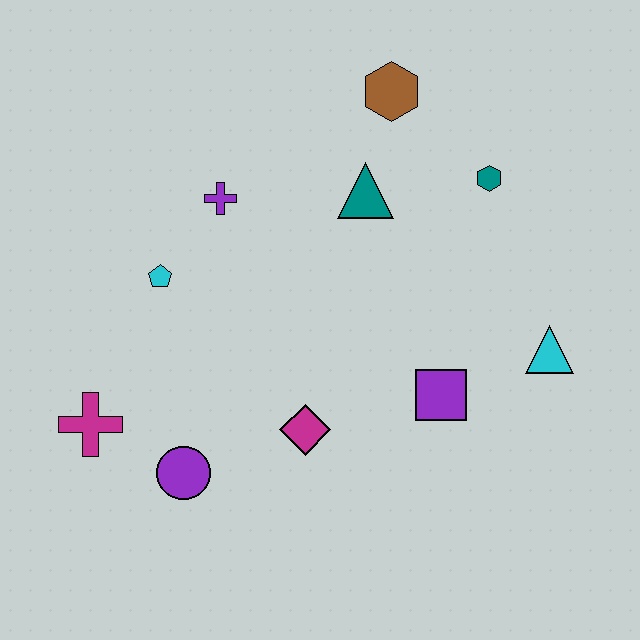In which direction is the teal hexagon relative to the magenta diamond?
The teal hexagon is above the magenta diamond.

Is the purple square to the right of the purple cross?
Yes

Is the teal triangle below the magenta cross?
No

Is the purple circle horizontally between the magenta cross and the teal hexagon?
Yes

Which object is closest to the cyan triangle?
The purple square is closest to the cyan triangle.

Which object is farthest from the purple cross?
The cyan triangle is farthest from the purple cross.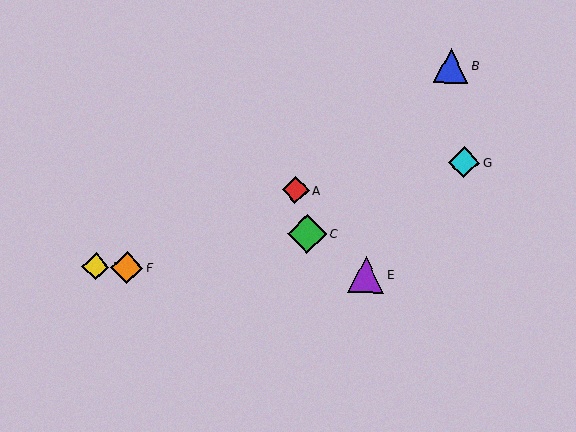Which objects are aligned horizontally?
Objects D, E, F are aligned horizontally.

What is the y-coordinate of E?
Object E is at y≈275.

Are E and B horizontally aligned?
No, E is at y≈275 and B is at y≈65.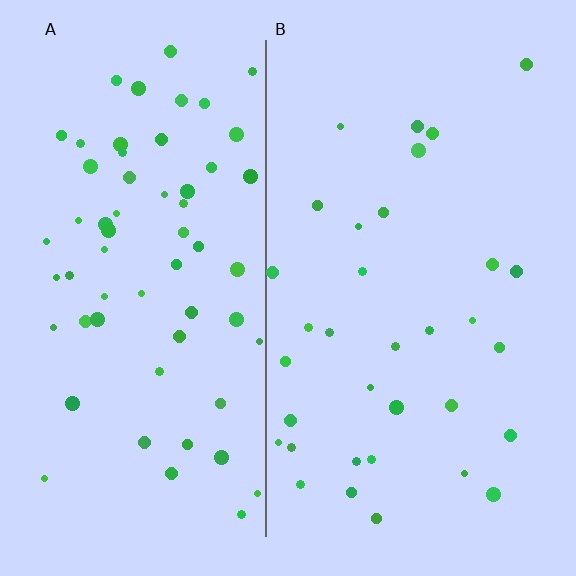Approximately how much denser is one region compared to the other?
Approximately 1.9× — region A over region B.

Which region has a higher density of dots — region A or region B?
A (the left).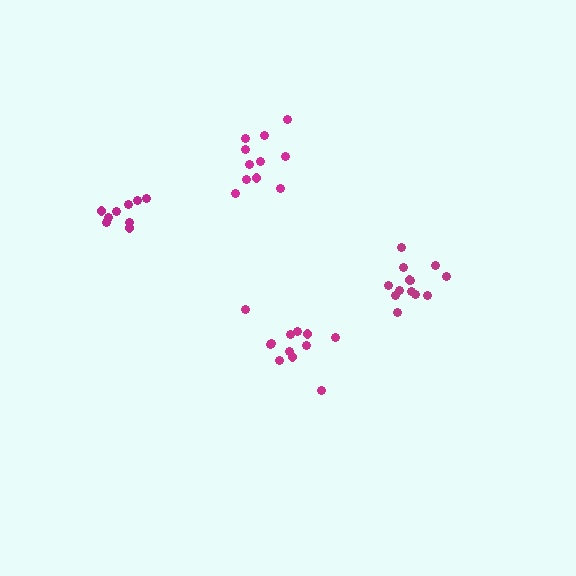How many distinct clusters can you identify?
There are 4 distinct clusters.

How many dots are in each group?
Group 1: 11 dots, Group 2: 9 dots, Group 3: 13 dots, Group 4: 12 dots (45 total).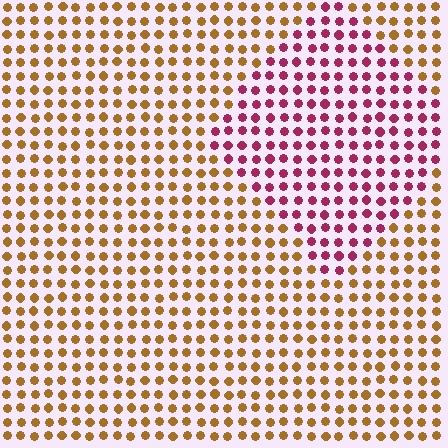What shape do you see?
I see a diamond.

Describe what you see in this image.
The image is filled with small brown elements in a uniform arrangement. A diamond-shaped region is visible where the elements are tinted to a slightly different hue, forming a subtle color boundary.